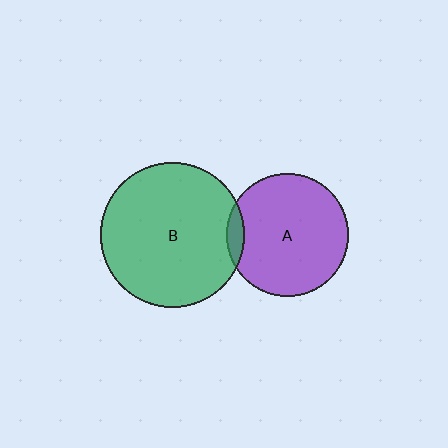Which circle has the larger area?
Circle B (green).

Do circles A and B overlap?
Yes.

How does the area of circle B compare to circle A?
Approximately 1.4 times.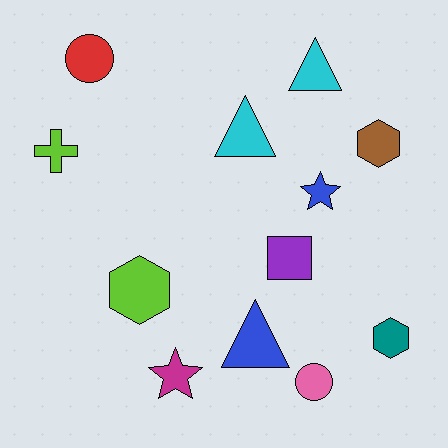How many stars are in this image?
There are 2 stars.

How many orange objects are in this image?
There are no orange objects.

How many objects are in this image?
There are 12 objects.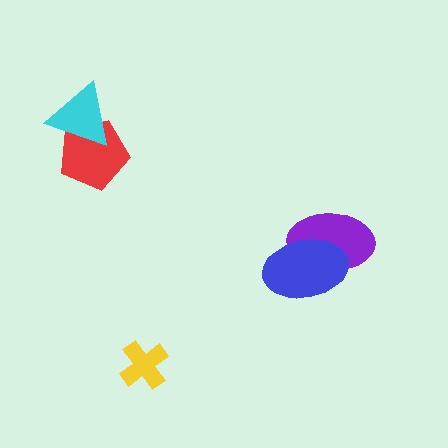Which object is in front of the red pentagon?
The cyan triangle is in front of the red pentagon.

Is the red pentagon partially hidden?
Yes, it is partially covered by another shape.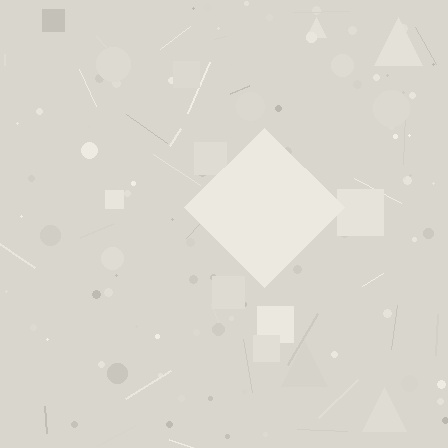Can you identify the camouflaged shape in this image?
The camouflaged shape is a diamond.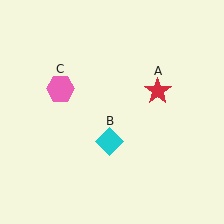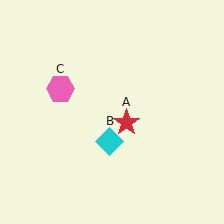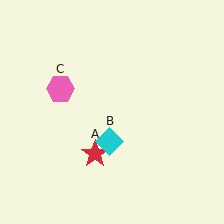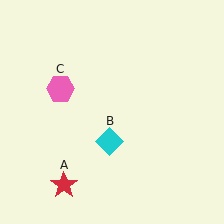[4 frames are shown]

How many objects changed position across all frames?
1 object changed position: red star (object A).